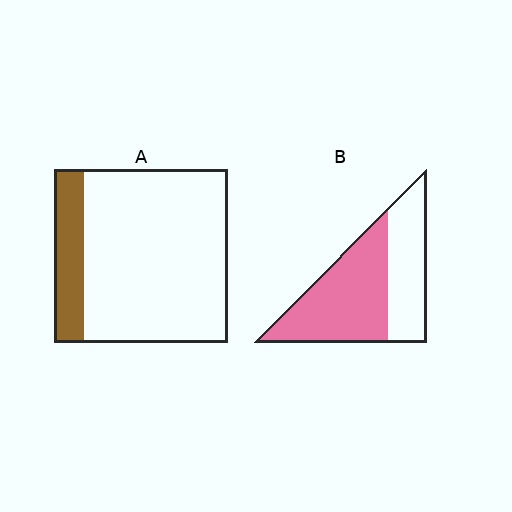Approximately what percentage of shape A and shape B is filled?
A is approximately 15% and B is approximately 60%.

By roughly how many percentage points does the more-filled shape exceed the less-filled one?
By roughly 45 percentage points (B over A).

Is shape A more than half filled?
No.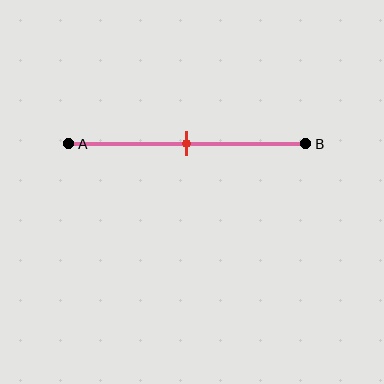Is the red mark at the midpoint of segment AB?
Yes, the mark is approximately at the midpoint.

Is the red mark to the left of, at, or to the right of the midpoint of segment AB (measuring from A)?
The red mark is approximately at the midpoint of segment AB.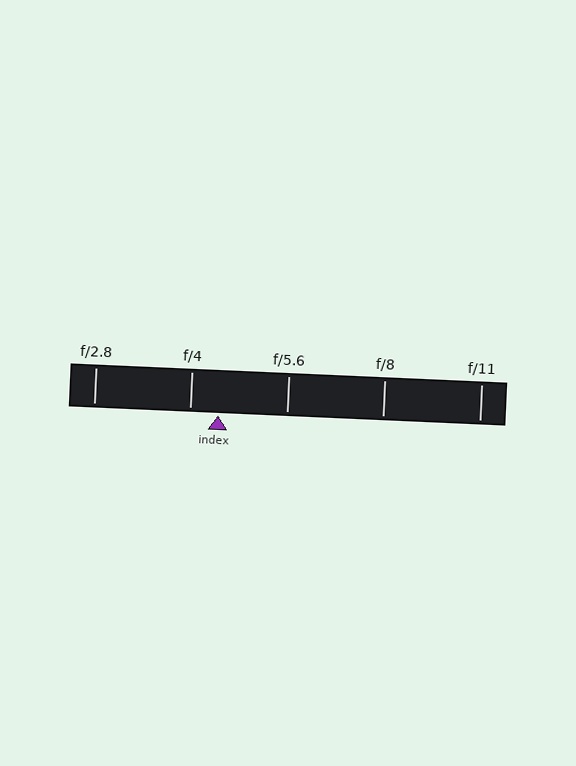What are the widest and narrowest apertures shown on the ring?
The widest aperture shown is f/2.8 and the narrowest is f/11.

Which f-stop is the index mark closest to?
The index mark is closest to f/4.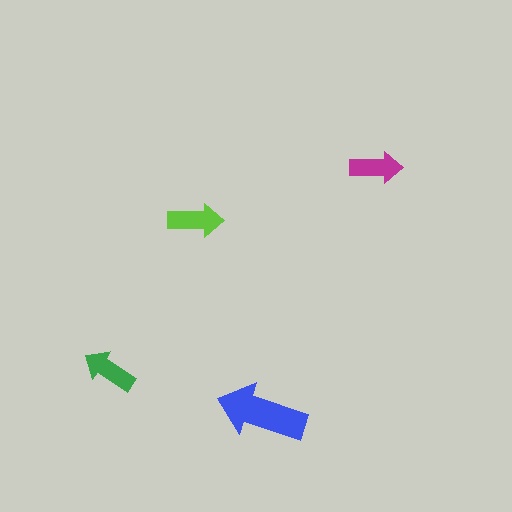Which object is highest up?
The magenta arrow is topmost.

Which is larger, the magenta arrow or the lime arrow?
The lime one.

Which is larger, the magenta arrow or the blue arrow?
The blue one.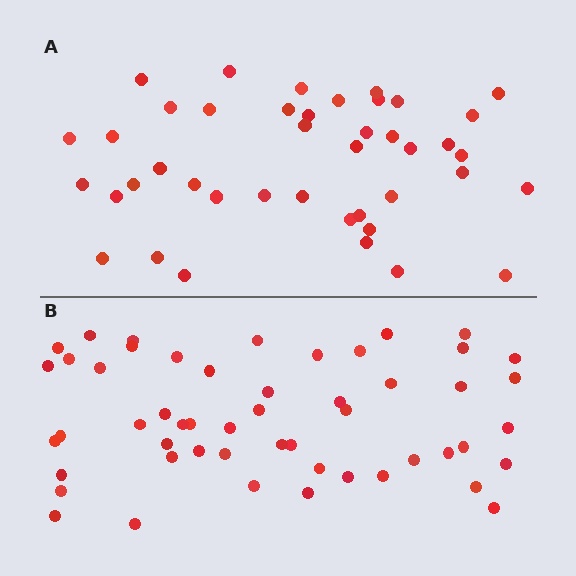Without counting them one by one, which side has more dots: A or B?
Region B (the bottom region) has more dots.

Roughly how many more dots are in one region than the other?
Region B has roughly 10 or so more dots than region A.